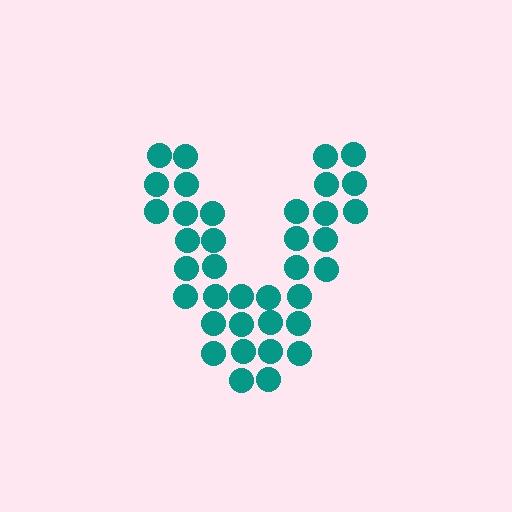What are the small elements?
The small elements are circles.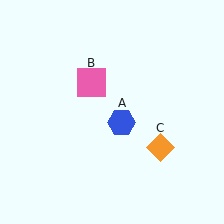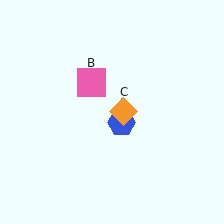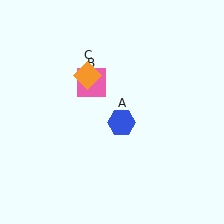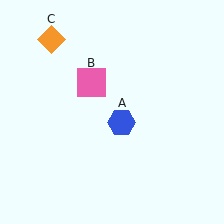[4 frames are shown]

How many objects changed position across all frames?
1 object changed position: orange diamond (object C).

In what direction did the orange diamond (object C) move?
The orange diamond (object C) moved up and to the left.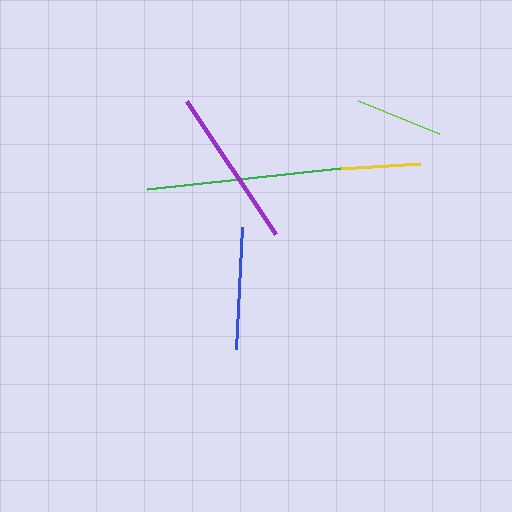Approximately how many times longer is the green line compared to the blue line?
The green line is approximately 1.6 times the length of the blue line.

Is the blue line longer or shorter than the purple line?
The purple line is longer than the blue line.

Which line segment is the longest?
The green line is the longest at approximately 194 pixels.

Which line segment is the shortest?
The yellow line is the shortest at approximately 80 pixels.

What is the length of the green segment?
The green segment is approximately 194 pixels long.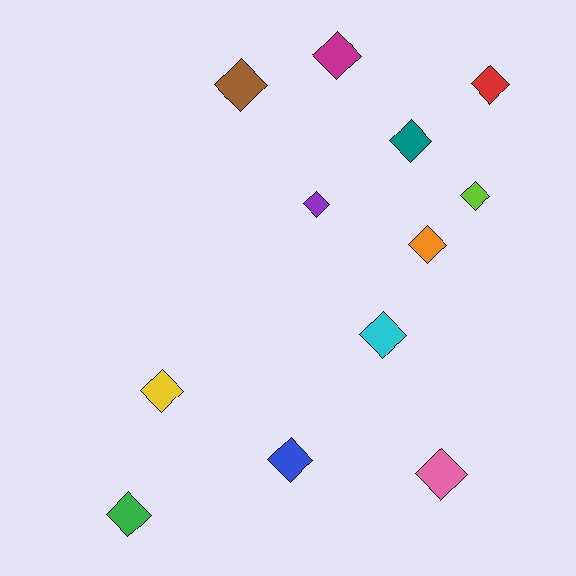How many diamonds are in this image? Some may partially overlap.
There are 12 diamonds.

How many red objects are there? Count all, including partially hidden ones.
There is 1 red object.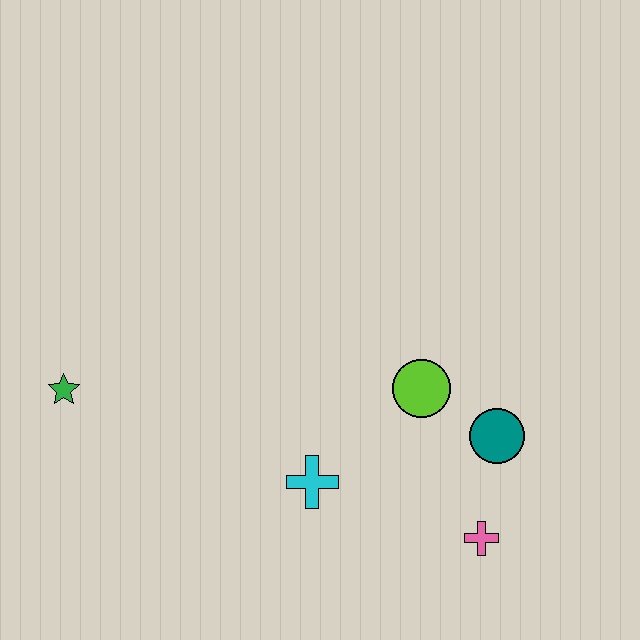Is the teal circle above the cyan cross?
Yes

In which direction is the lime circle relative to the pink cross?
The lime circle is above the pink cross.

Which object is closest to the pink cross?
The teal circle is closest to the pink cross.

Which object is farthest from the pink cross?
The green star is farthest from the pink cross.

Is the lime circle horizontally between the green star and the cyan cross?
No